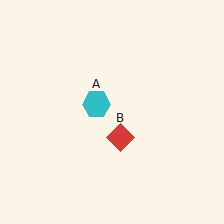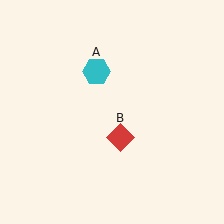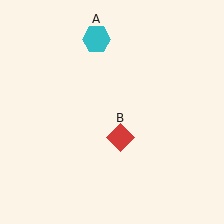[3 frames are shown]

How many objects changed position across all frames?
1 object changed position: cyan hexagon (object A).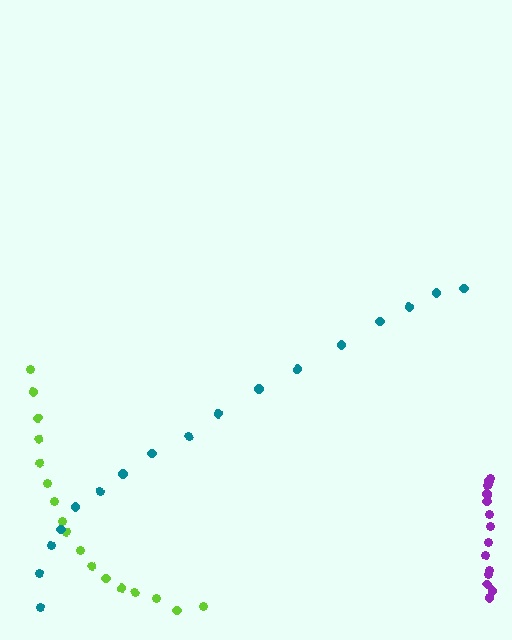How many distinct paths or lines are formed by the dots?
There are 3 distinct paths.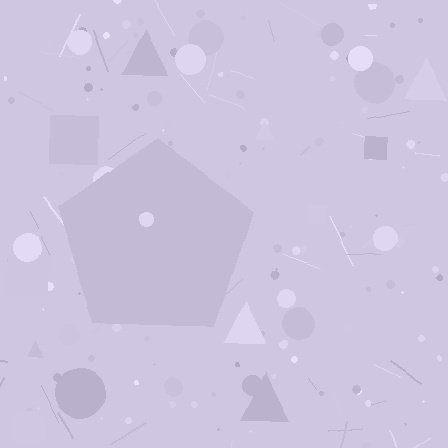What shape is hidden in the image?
A pentagon is hidden in the image.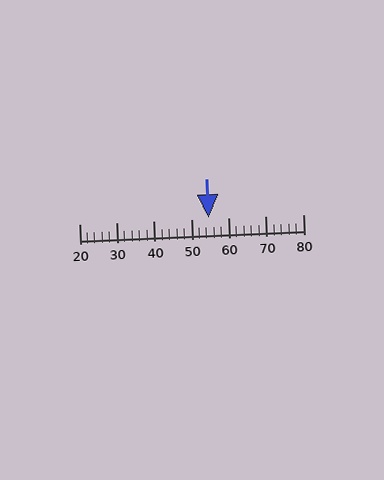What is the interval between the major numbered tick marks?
The major tick marks are spaced 10 units apart.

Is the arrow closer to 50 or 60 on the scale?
The arrow is closer to 50.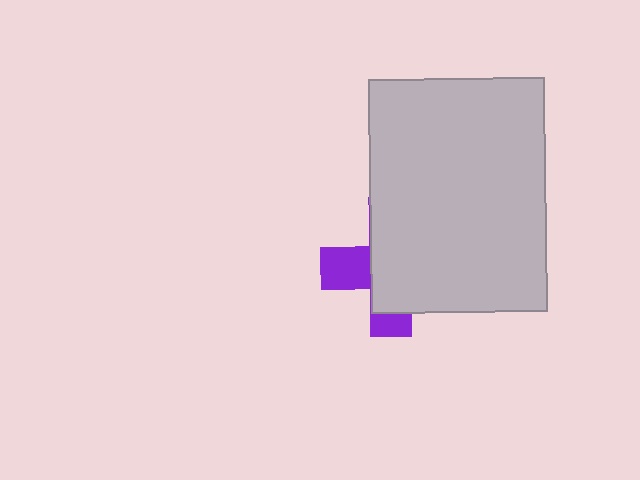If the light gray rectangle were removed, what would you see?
You would see the complete purple cross.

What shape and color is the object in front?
The object in front is a light gray rectangle.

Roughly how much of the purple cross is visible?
A small part of it is visible (roughly 30%).